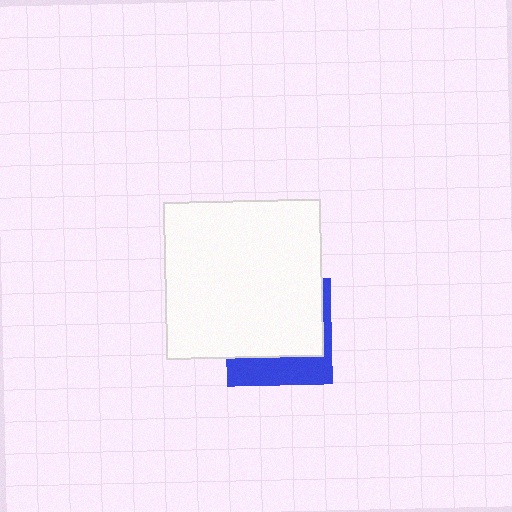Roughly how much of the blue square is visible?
A small part of it is visible (roughly 32%).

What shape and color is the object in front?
The object in front is a white square.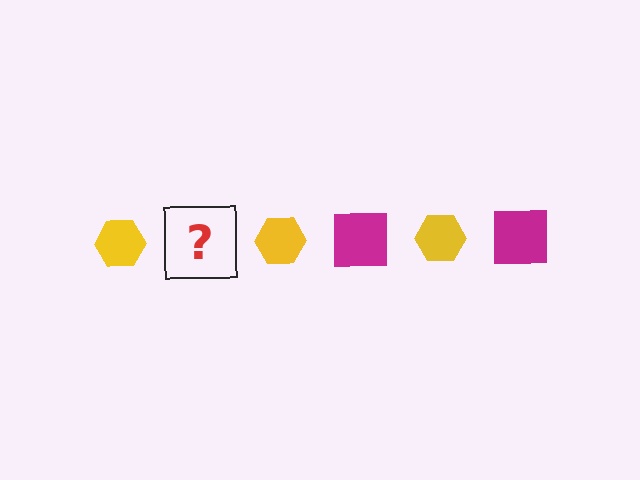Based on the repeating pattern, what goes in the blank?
The blank should be a magenta square.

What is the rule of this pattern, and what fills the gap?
The rule is that the pattern alternates between yellow hexagon and magenta square. The gap should be filled with a magenta square.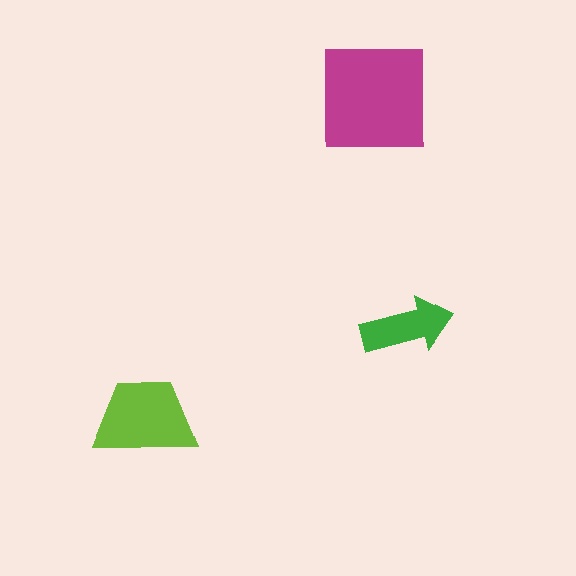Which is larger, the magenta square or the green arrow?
The magenta square.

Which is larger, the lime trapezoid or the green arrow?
The lime trapezoid.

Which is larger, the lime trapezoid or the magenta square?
The magenta square.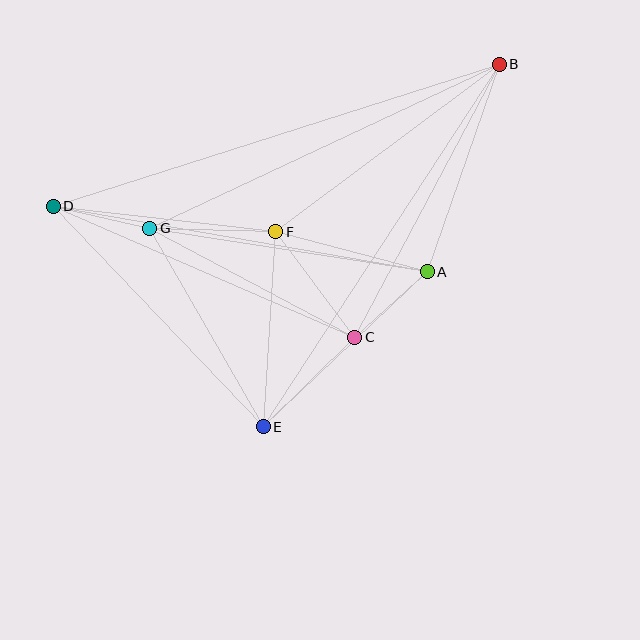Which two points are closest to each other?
Points A and C are closest to each other.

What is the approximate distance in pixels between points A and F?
The distance between A and F is approximately 157 pixels.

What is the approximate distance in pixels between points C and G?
The distance between C and G is approximately 232 pixels.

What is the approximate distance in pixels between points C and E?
The distance between C and E is approximately 128 pixels.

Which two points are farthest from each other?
Points B and D are farthest from each other.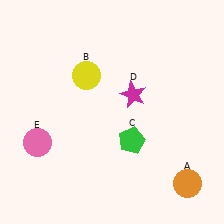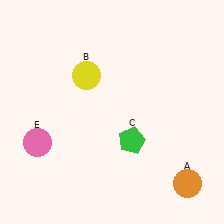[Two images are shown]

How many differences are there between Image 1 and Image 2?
There is 1 difference between the two images.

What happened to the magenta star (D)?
The magenta star (D) was removed in Image 2. It was in the top-right area of Image 1.